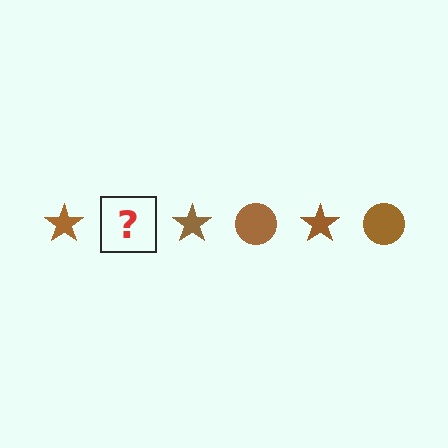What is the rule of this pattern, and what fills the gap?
The rule is that the pattern cycles through star, circle shapes in brown. The gap should be filled with a brown circle.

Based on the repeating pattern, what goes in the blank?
The blank should be a brown circle.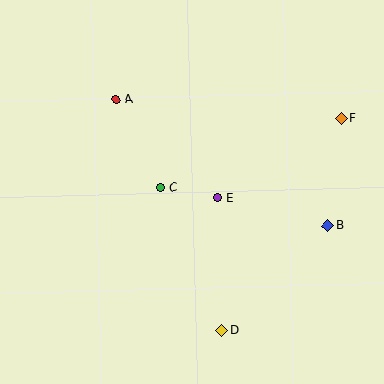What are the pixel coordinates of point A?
Point A is at (116, 99).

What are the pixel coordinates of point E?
Point E is at (218, 198).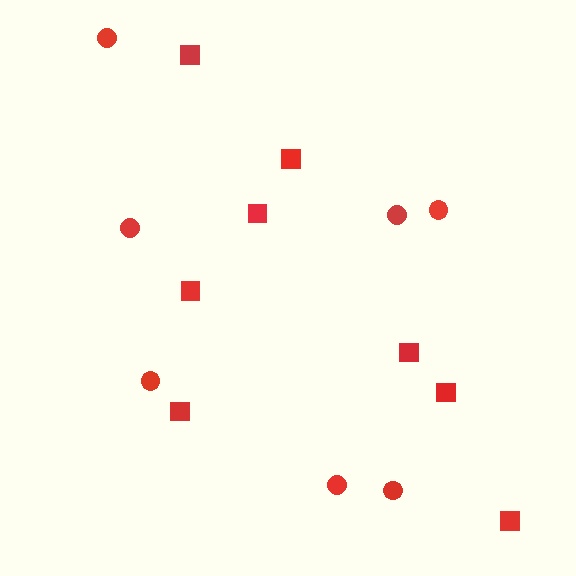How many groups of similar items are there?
There are 2 groups: one group of squares (8) and one group of circles (7).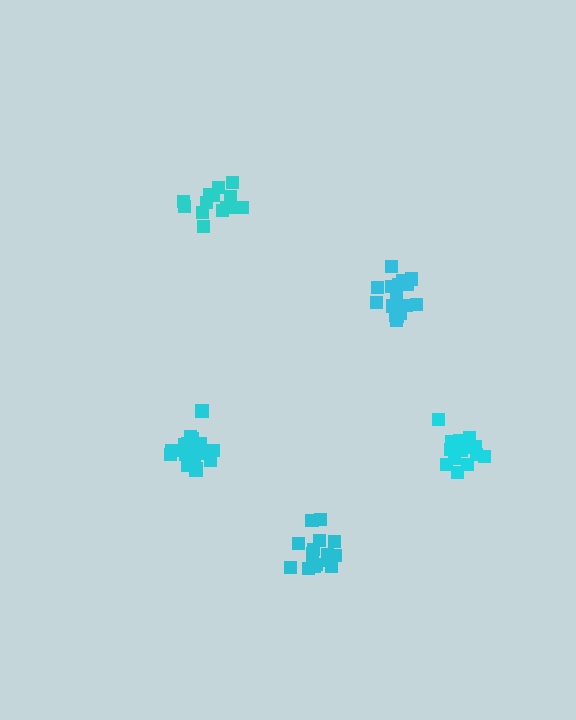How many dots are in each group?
Group 1: 17 dots, Group 2: 19 dots, Group 3: 15 dots, Group 4: 16 dots, Group 5: 15 dots (82 total).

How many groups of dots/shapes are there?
There are 5 groups.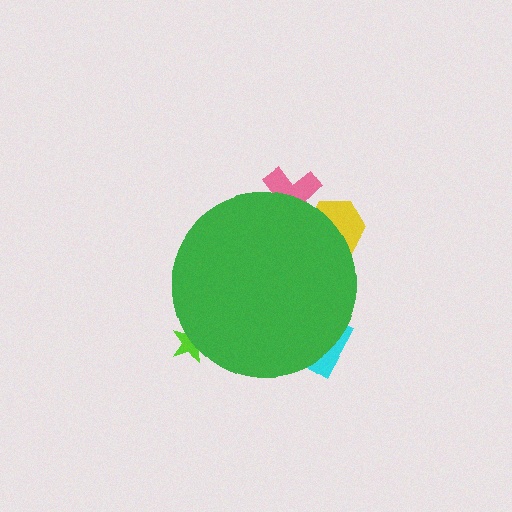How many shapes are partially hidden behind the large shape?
4 shapes are partially hidden.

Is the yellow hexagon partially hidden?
Yes, the yellow hexagon is partially hidden behind the green circle.